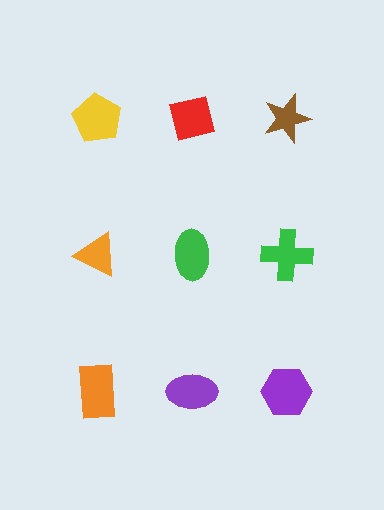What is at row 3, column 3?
A purple hexagon.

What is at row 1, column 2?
A red square.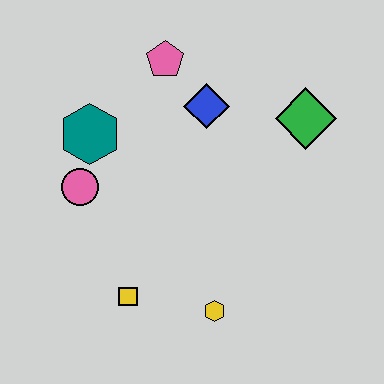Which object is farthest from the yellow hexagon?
The pink pentagon is farthest from the yellow hexagon.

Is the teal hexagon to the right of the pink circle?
Yes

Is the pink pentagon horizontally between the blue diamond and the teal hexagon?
Yes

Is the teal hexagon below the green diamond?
Yes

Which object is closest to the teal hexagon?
The pink circle is closest to the teal hexagon.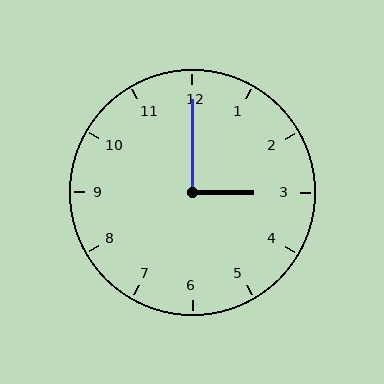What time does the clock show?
3:00.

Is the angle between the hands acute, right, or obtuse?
It is right.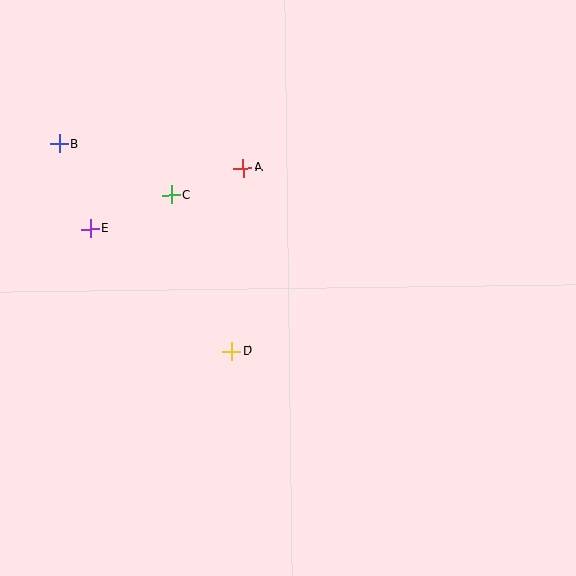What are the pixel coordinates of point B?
Point B is at (60, 144).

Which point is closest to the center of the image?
Point D at (232, 351) is closest to the center.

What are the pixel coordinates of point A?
Point A is at (243, 168).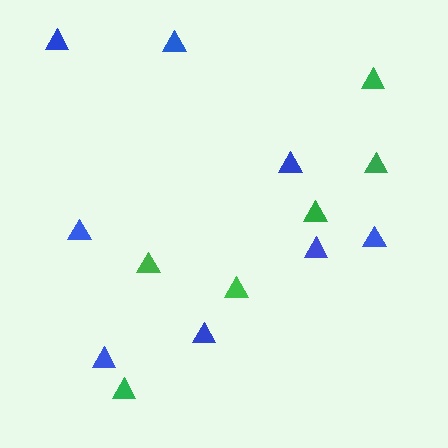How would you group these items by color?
There are 2 groups: one group of blue triangles (8) and one group of green triangles (6).